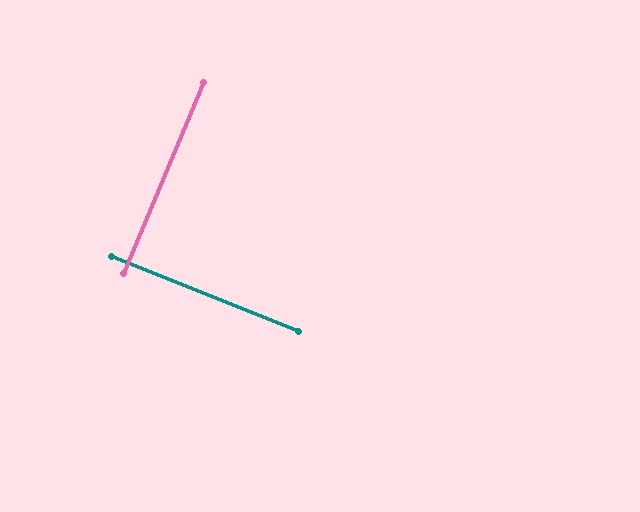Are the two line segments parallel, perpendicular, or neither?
Perpendicular — they meet at approximately 89°.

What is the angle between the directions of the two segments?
Approximately 89 degrees.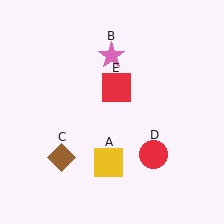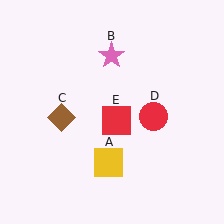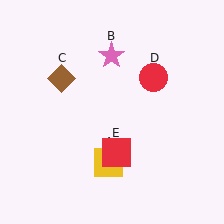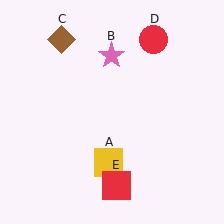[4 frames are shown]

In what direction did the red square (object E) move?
The red square (object E) moved down.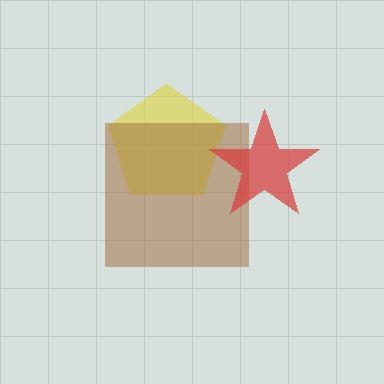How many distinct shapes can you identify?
There are 3 distinct shapes: a yellow pentagon, a brown square, a red star.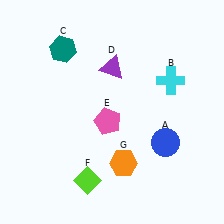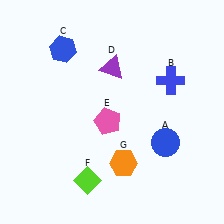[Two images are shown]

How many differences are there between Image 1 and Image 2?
There are 2 differences between the two images.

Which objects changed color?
B changed from cyan to blue. C changed from teal to blue.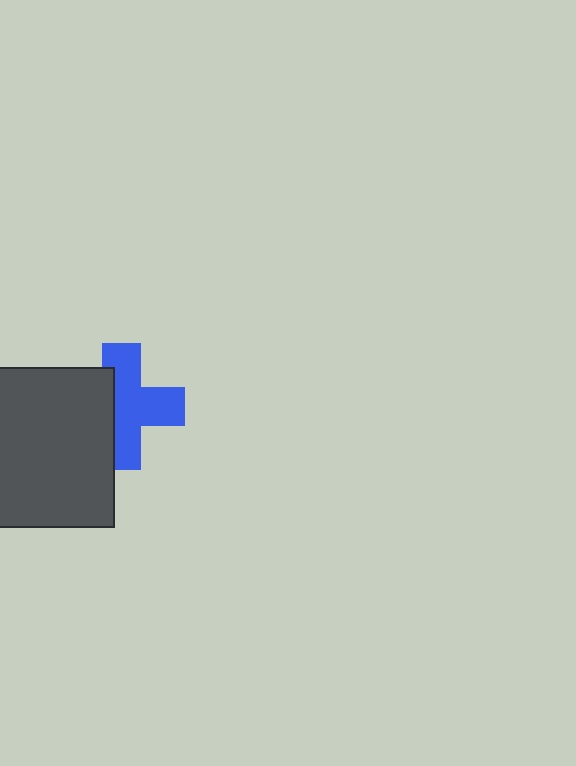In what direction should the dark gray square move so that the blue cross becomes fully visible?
The dark gray square should move left. That is the shortest direction to clear the overlap and leave the blue cross fully visible.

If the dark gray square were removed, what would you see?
You would see the complete blue cross.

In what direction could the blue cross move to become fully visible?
The blue cross could move right. That would shift it out from behind the dark gray square entirely.